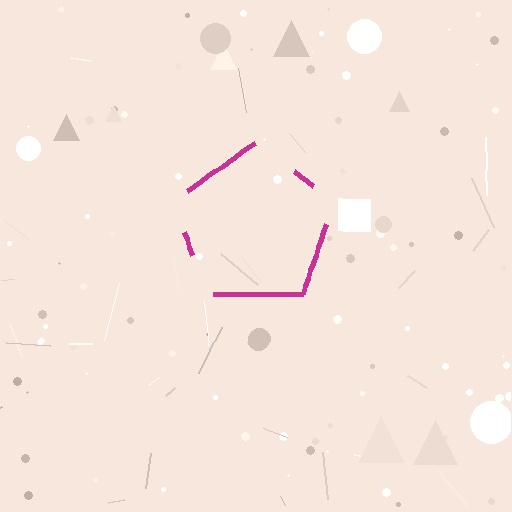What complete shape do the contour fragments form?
The contour fragments form a pentagon.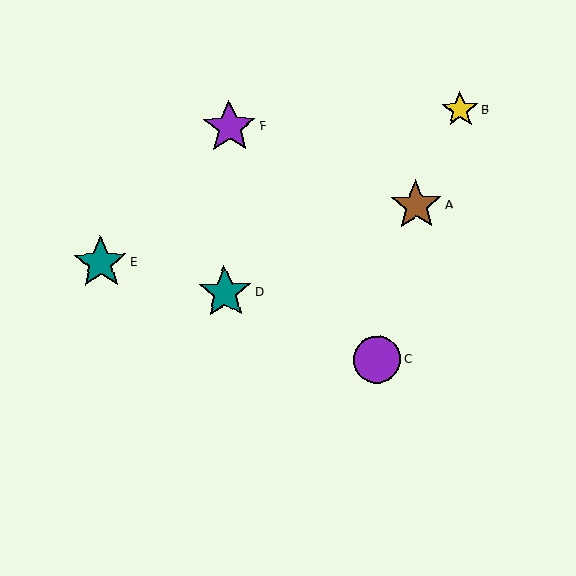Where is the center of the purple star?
The center of the purple star is at (229, 127).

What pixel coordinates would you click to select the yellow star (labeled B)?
Click at (460, 110) to select the yellow star B.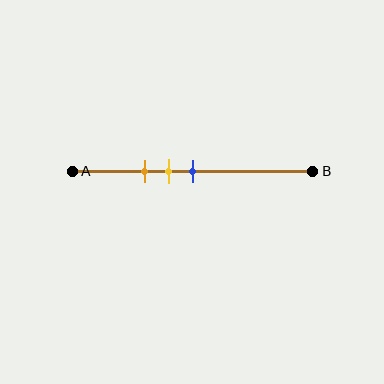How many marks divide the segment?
There are 3 marks dividing the segment.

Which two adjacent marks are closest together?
The yellow and blue marks are the closest adjacent pair.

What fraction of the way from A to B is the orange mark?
The orange mark is approximately 30% (0.3) of the way from A to B.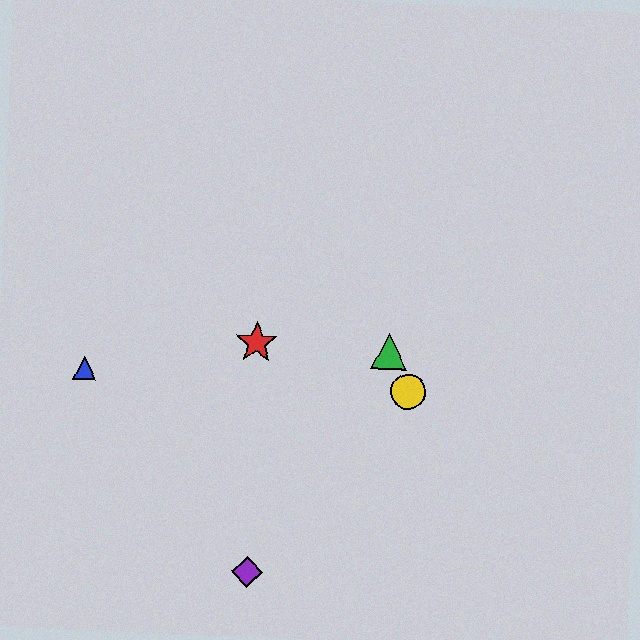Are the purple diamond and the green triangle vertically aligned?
No, the purple diamond is at x≈247 and the green triangle is at x≈390.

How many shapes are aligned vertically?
2 shapes (the red star, the purple diamond) are aligned vertically.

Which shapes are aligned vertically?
The red star, the purple diamond are aligned vertically.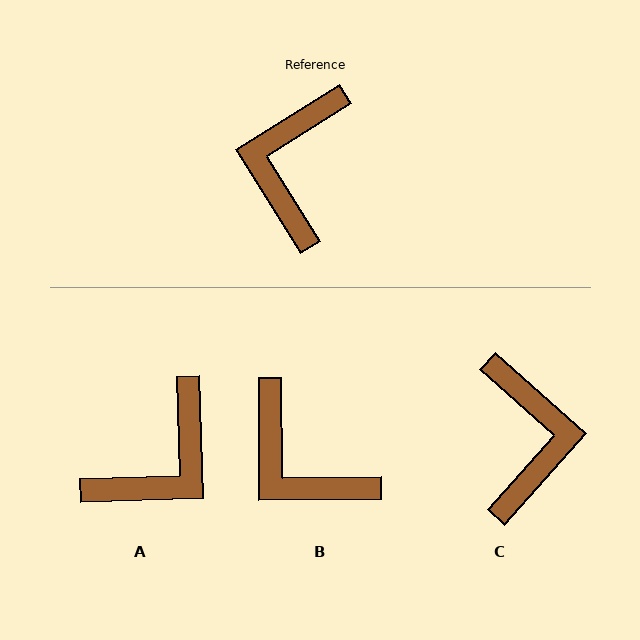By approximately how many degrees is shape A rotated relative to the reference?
Approximately 150 degrees counter-clockwise.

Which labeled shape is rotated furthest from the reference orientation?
C, about 164 degrees away.